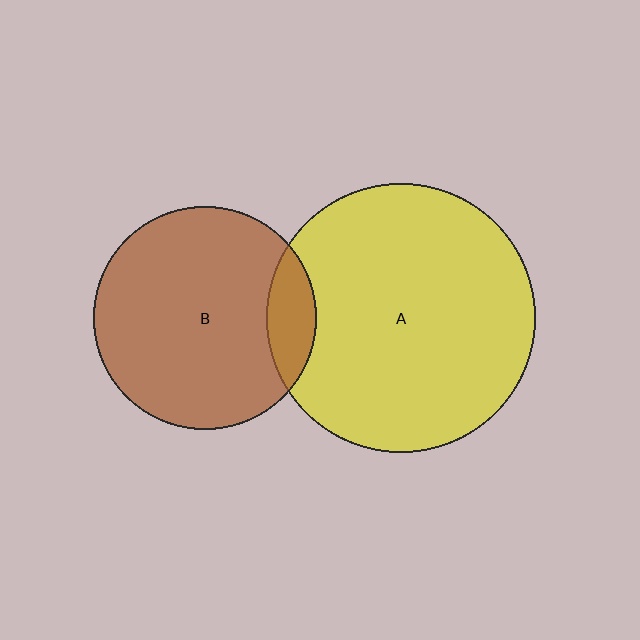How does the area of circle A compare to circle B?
Approximately 1.5 times.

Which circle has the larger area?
Circle A (yellow).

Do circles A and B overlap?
Yes.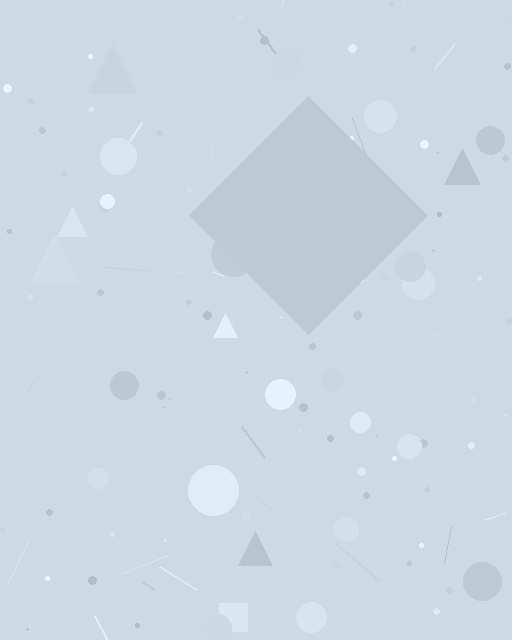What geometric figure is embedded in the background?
A diamond is embedded in the background.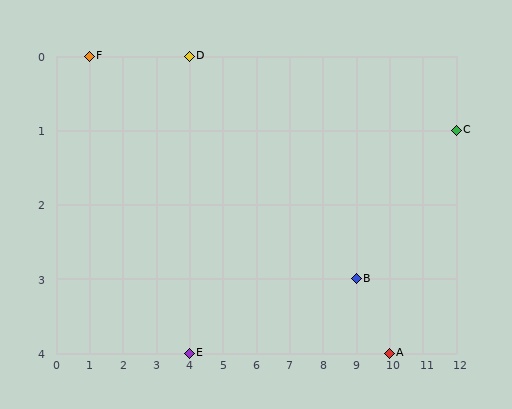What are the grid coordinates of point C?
Point C is at grid coordinates (12, 1).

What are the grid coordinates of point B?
Point B is at grid coordinates (9, 3).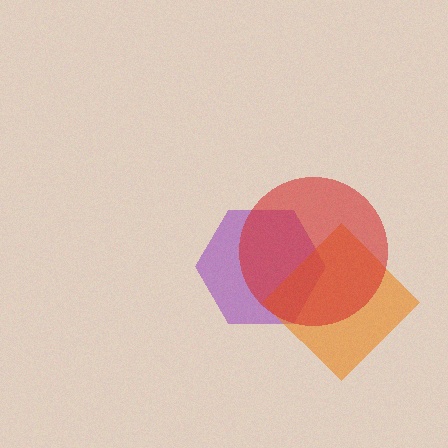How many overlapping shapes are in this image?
There are 3 overlapping shapes in the image.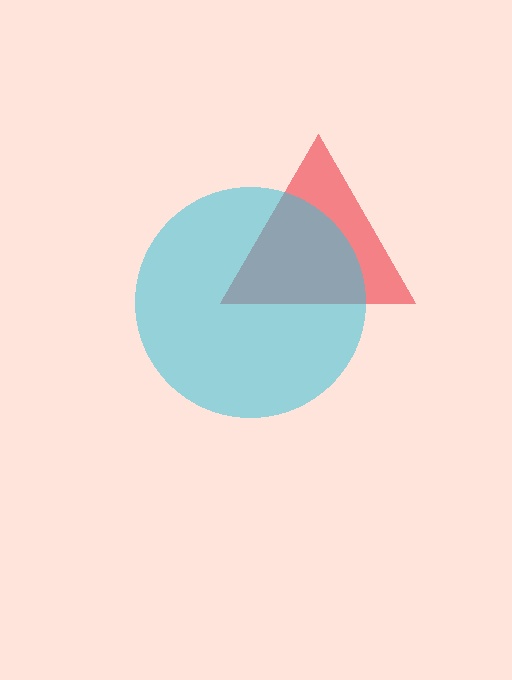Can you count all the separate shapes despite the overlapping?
Yes, there are 2 separate shapes.